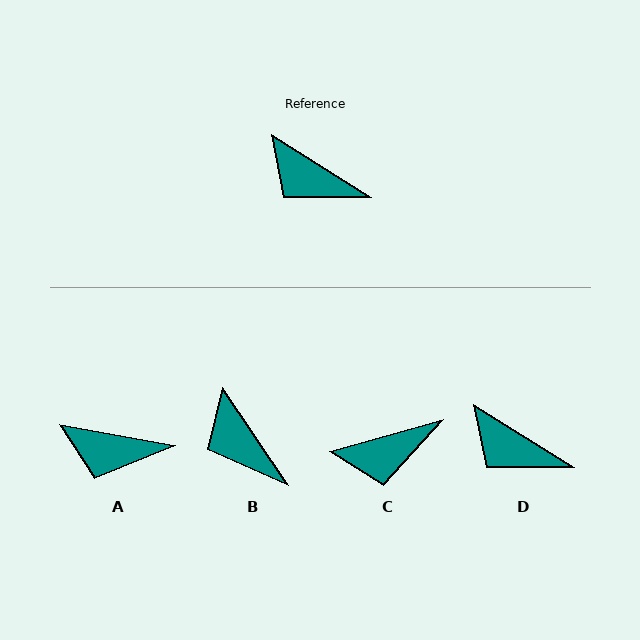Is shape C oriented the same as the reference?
No, it is off by about 47 degrees.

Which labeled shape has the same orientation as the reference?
D.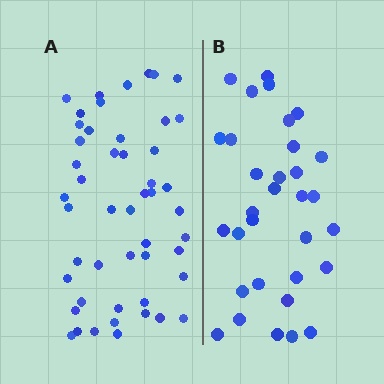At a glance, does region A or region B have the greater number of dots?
Region A (the left region) has more dots.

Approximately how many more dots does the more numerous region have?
Region A has approximately 15 more dots than region B.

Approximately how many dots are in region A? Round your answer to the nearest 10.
About 50 dots. (The exact count is 49, which rounds to 50.)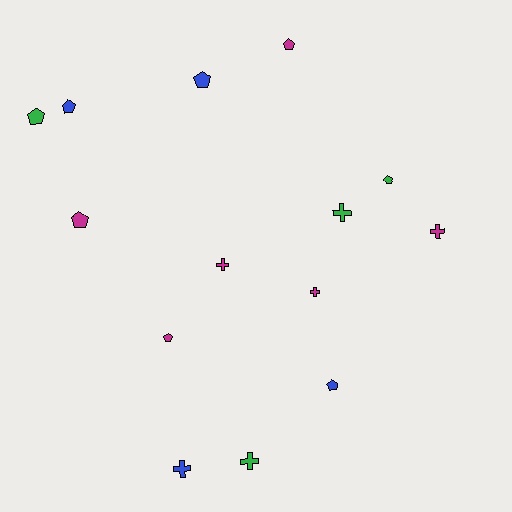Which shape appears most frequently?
Pentagon, with 8 objects.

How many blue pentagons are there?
There are 3 blue pentagons.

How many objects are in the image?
There are 14 objects.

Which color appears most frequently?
Magenta, with 6 objects.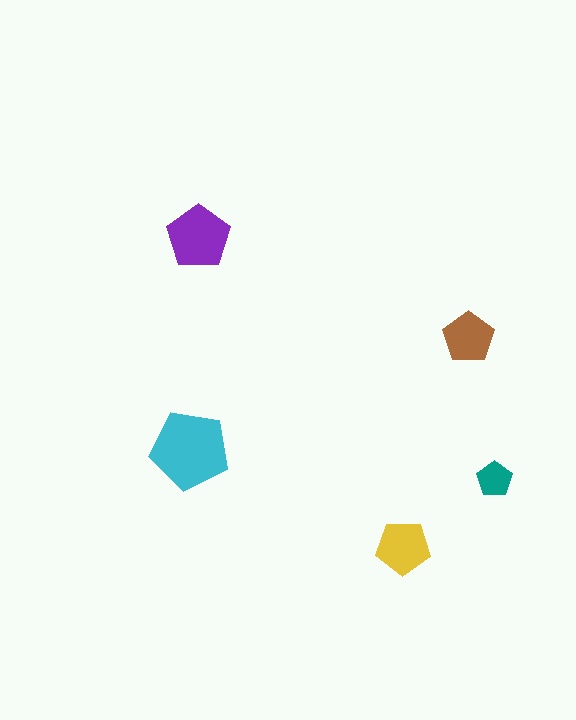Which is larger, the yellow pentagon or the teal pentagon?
The yellow one.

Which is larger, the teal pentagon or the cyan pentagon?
The cyan one.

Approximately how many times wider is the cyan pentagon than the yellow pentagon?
About 1.5 times wider.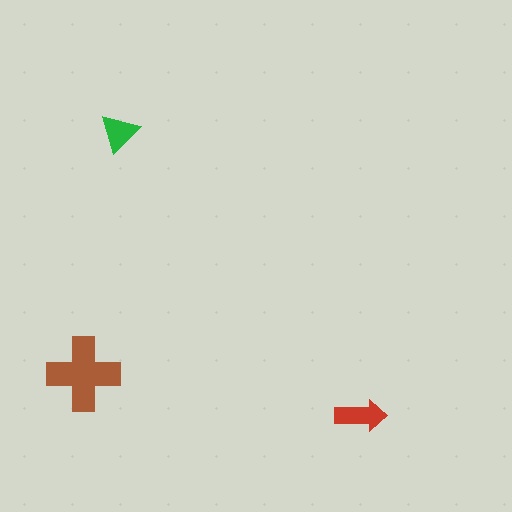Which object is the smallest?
The green triangle.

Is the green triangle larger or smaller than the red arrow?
Smaller.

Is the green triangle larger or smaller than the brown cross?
Smaller.